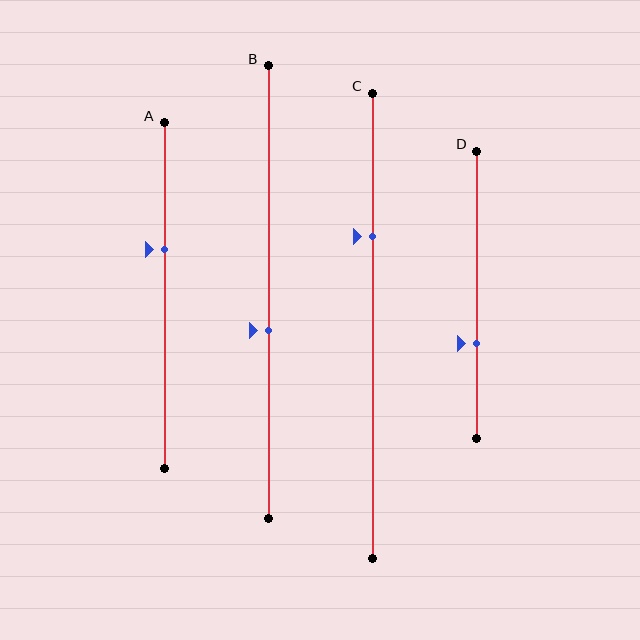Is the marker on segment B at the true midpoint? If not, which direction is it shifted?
No, the marker on segment B is shifted downward by about 8% of the segment length.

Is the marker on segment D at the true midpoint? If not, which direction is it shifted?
No, the marker on segment D is shifted downward by about 17% of the segment length.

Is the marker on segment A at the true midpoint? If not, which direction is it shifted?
No, the marker on segment A is shifted upward by about 13% of the segment length.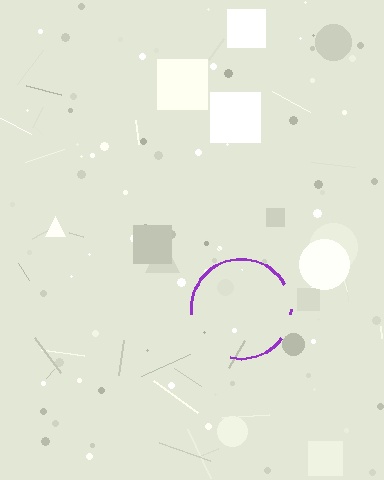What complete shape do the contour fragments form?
The contour fragments form a circle.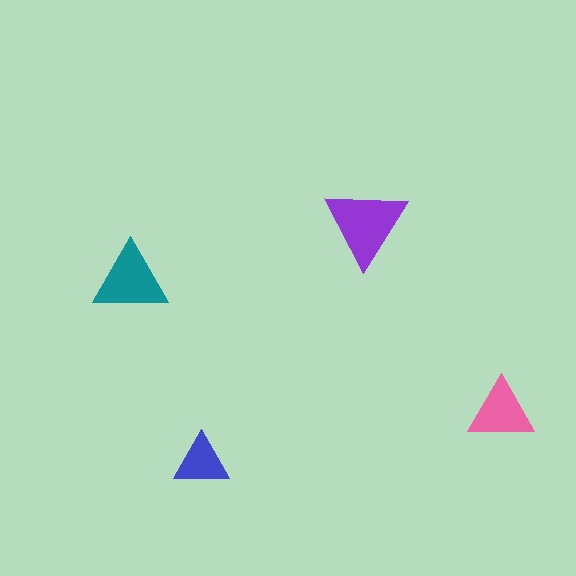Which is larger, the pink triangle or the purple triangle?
The purple one.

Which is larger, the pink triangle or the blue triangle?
The pink one.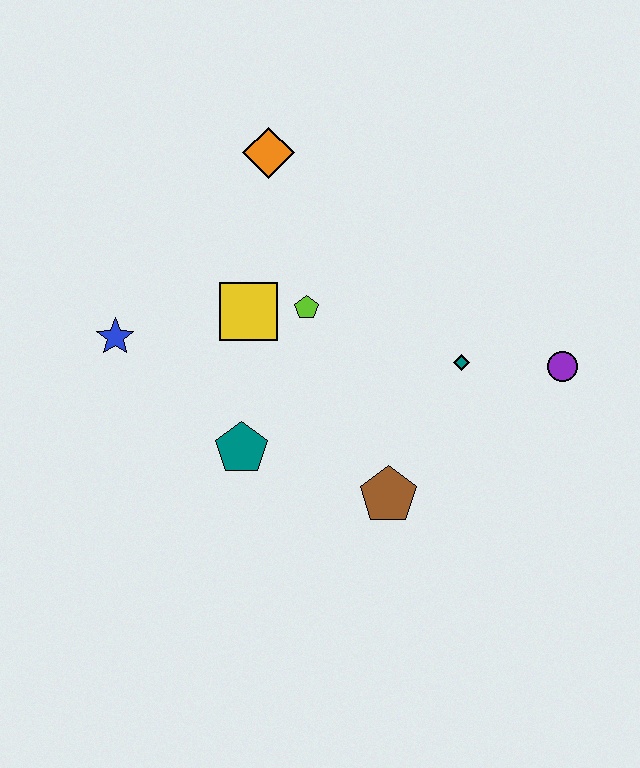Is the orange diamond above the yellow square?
Yes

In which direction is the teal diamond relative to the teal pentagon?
The teal diamond is to the right of the teal pentagon.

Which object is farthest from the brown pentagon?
The orange diamond is farthest from the brown pentagon.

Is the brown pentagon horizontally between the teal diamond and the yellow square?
Yes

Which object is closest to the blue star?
The yellow square is closest to the blue star.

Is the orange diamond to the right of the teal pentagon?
Yes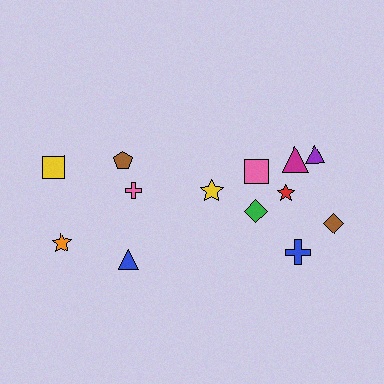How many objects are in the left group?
There are 5 objects.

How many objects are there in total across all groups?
There are 13 objects.